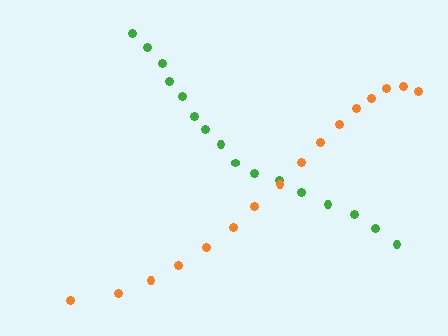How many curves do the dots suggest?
There are 2 distinct paths.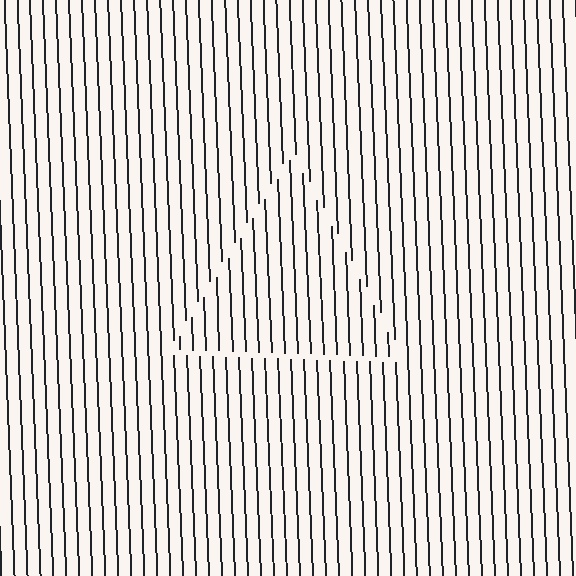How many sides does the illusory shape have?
3 sides — the line-ends trace a triangle.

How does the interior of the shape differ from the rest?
The interior of the shape contains the same grating, shifted by half a period — the contour is defined by the phase discontinuity where line-ends from the inner and outer gratings abut.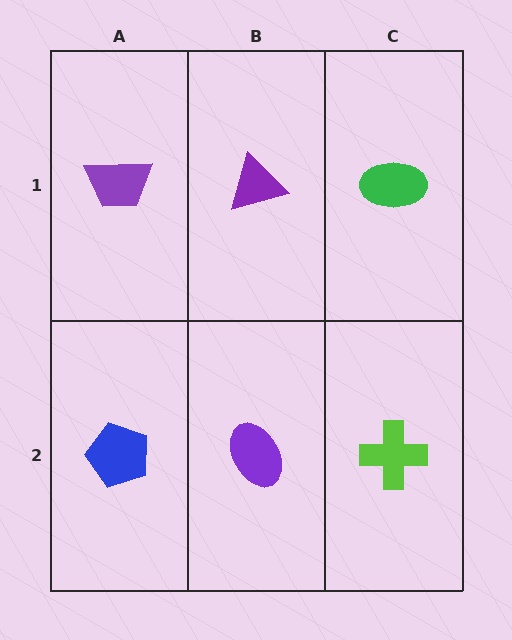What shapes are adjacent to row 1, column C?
A lime cross (row 2, column C), a purple triangle (row 1, column B).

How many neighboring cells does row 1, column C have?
2.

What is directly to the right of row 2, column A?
A purple ellipse.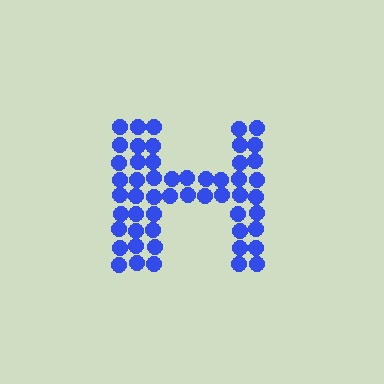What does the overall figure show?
The overall figure shows the letter H.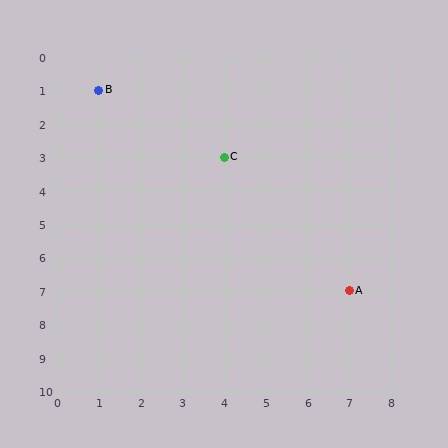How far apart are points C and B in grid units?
Points C and B are 3 columns and 2 rows apart (about 3.6 grid units diagonally).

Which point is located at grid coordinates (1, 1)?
Point B is at (1, 1).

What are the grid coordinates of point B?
Point B is at grid coordinates (1, 1).